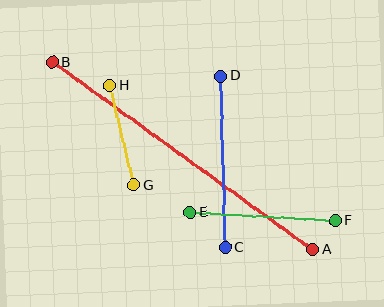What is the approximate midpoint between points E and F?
The midpoint is at approximately (263, 216) pixels.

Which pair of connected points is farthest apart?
Points A and B are farthest apart.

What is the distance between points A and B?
The distance is approximately 321 pixels.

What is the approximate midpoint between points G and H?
The midpoint is at approximately (122, 135) pixels.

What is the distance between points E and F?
The distance is approximately 145 pixels.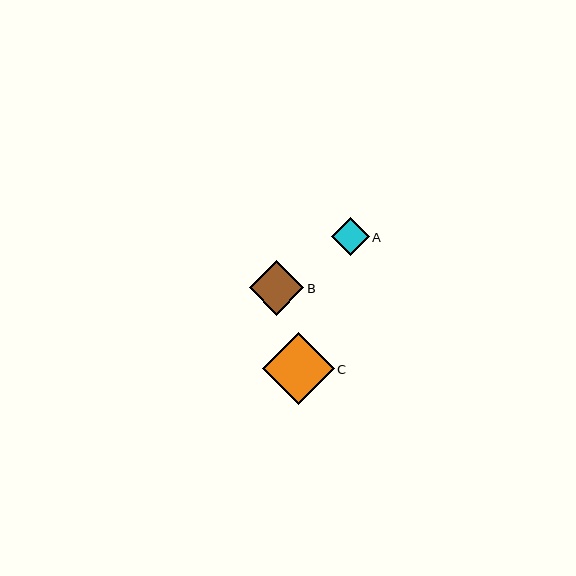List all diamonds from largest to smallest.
From largest to smallest: C, B, A.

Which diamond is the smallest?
Diamond A is the smallest with a size of approximately 38 pixels.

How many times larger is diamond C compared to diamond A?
Diamond C is approximately 1.9 times the size of diamond A.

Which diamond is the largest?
Diamond C is the largest with a size of approximately 72 pixels.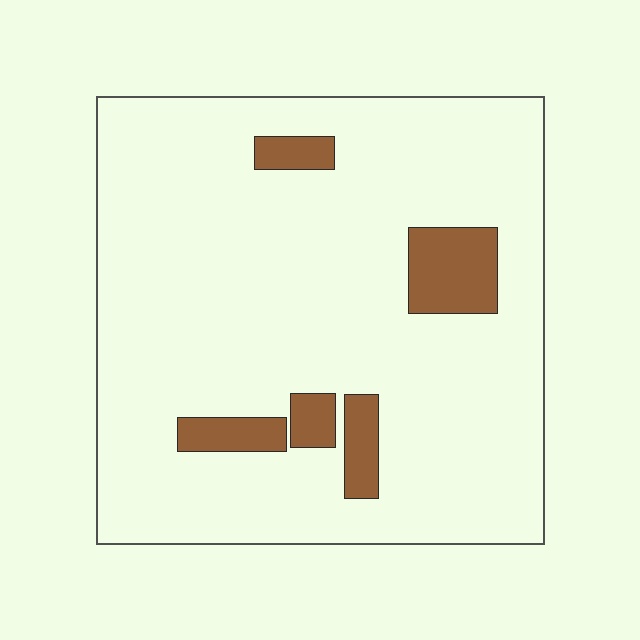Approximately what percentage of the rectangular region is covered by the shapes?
Approximately 10%.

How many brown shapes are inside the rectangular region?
5.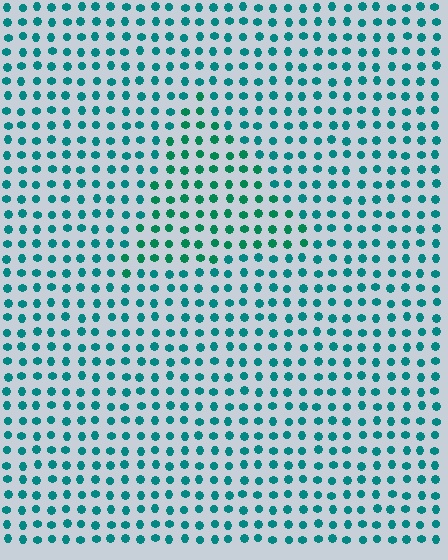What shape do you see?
I see a triangle.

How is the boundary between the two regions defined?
The boundary is defined purely by a slight shift in hue (about 23 degrees). Spacing, size, and orientation are identical on both sides.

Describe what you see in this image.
The image is filled with small teal elements in a uniform arrangement. A triangle-shaped region is visible where the elements are tinted to a slightly different hue, forming a subtle color boundary.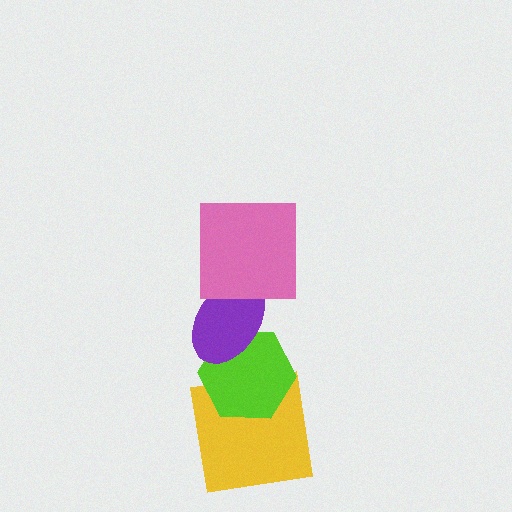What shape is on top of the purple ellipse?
The pink square is on top of the purple ellipse.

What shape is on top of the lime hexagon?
The purple ellipse is on top of the lime hexagon.